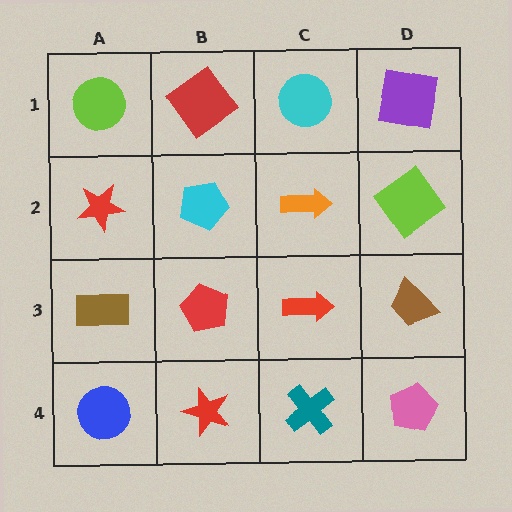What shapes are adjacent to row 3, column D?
A lime diamond (row 2, column D), a pink pentagon (row 4, column D), a red arrow (row 3, column C).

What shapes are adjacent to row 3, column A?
A red star (row 2, column A), a blue circle (row 4, column A), a red pentagon (row 3, column B).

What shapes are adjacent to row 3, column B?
A cyan pentagon (row 2, column B), a red star (row 4, column B), a brown rectangle (row 3, column A), a red arrow (row 3, column C).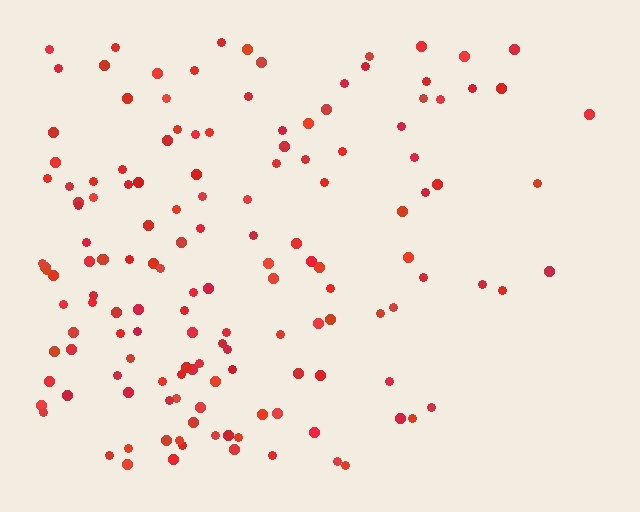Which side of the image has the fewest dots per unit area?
The right.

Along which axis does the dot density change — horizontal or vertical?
Horizontal.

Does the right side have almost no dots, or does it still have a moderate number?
Still a moderate number, just noticeably fewer than the left.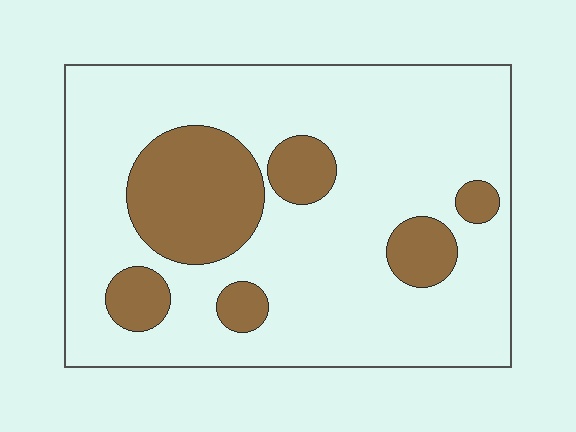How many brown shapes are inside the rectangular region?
6.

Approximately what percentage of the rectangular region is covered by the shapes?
Approximately 20%.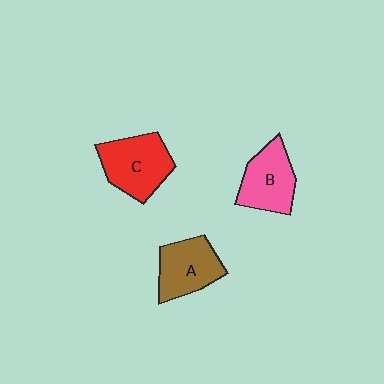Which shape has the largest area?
Shape C (red).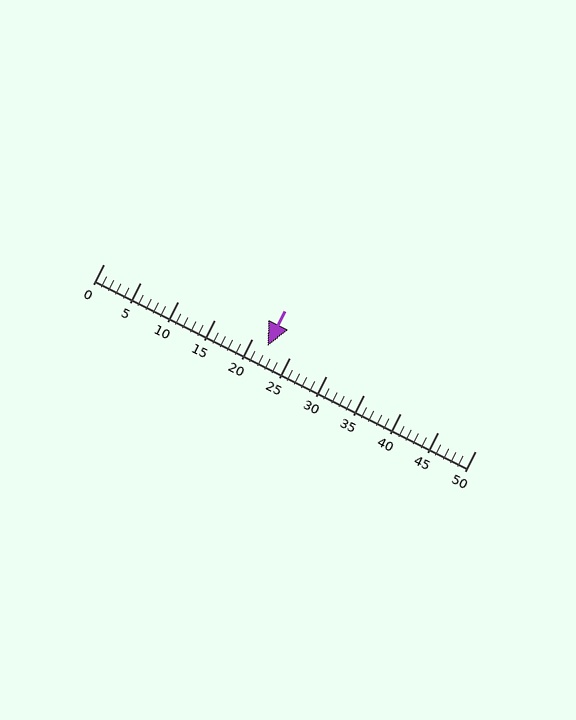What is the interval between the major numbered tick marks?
The major tick marks are spaced 5 units apart.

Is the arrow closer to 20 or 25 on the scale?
The arrow is closer to 20.